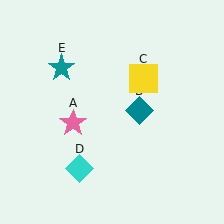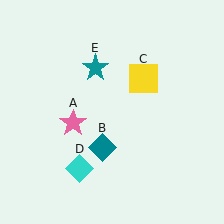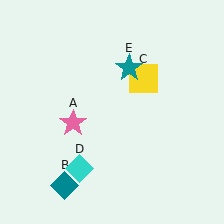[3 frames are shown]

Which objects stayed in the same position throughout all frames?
Pink star (object A) and yellow square (object C) and cyan diamond (object D) remained stationary.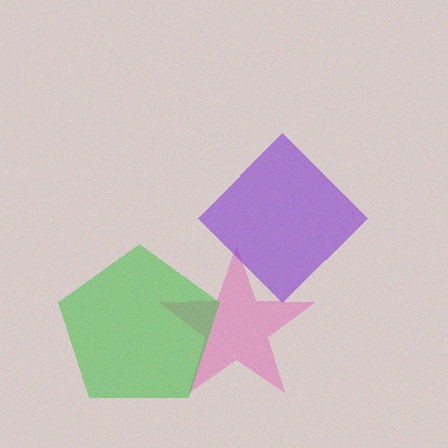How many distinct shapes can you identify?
There are 3 distinct shapes: a pink star, a green pentagon, a purple diamond.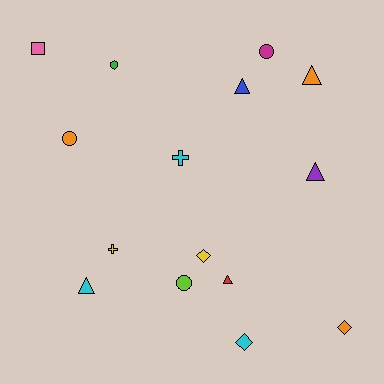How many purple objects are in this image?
There is 1 purple object.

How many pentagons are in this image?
There are no pentagons.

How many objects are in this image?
There are 15 objects.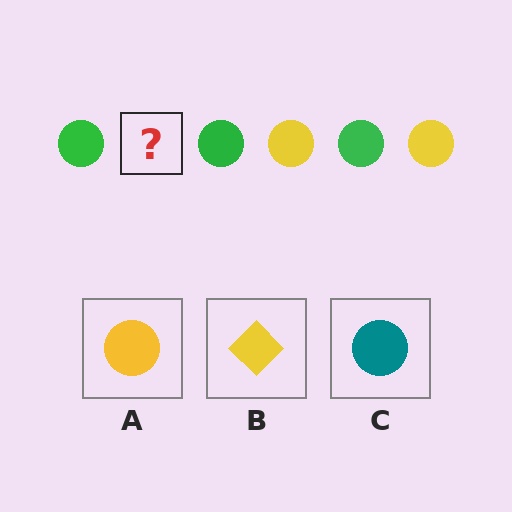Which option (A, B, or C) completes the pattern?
A.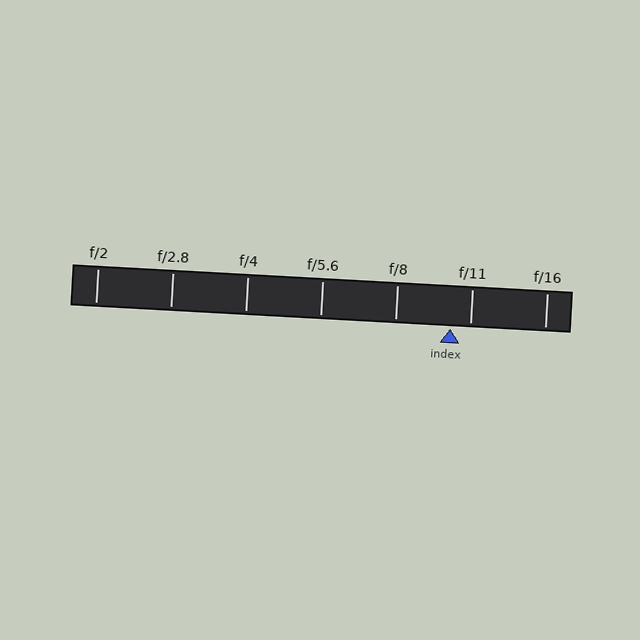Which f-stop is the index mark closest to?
The index mark is closest to f/11.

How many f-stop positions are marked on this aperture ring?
There are 7 f-stop positions marked.